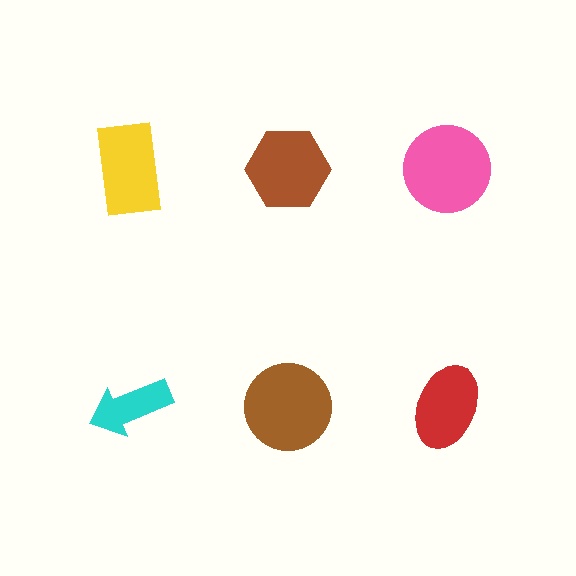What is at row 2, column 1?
A cyan arrow.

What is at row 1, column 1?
A yellow rectangle.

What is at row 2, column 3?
A red ellipse.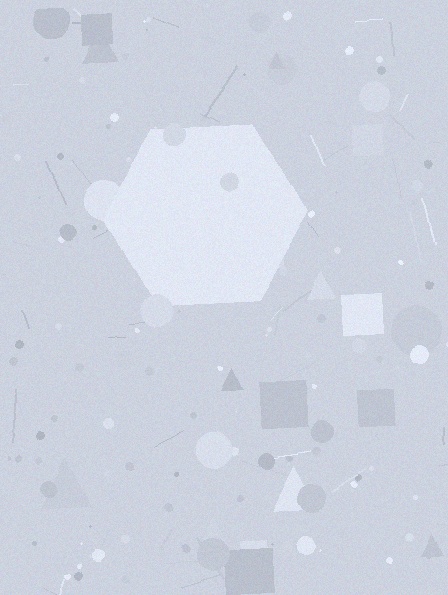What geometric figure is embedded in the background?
A hexagon is embedded in the background.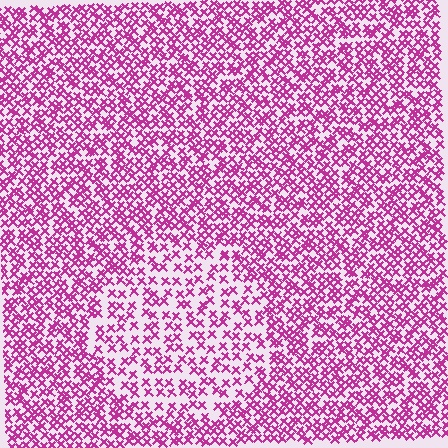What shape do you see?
I see a circle.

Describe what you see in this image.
The image contains small magenta elements arranged at two different densities. A circle-shaped region is visible where the elements are less densely packed than the surrounding area.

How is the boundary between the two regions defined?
The boundary is defined by a change in element density (approximately 1.8x ratio). All elements are the same color, size, and shape.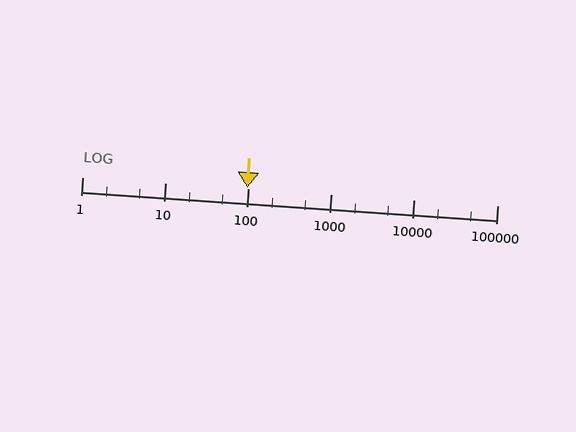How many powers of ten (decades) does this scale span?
The scale spans 5 decades, from 1 to 100000.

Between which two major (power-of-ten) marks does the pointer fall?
The pointer is between 10 and 100.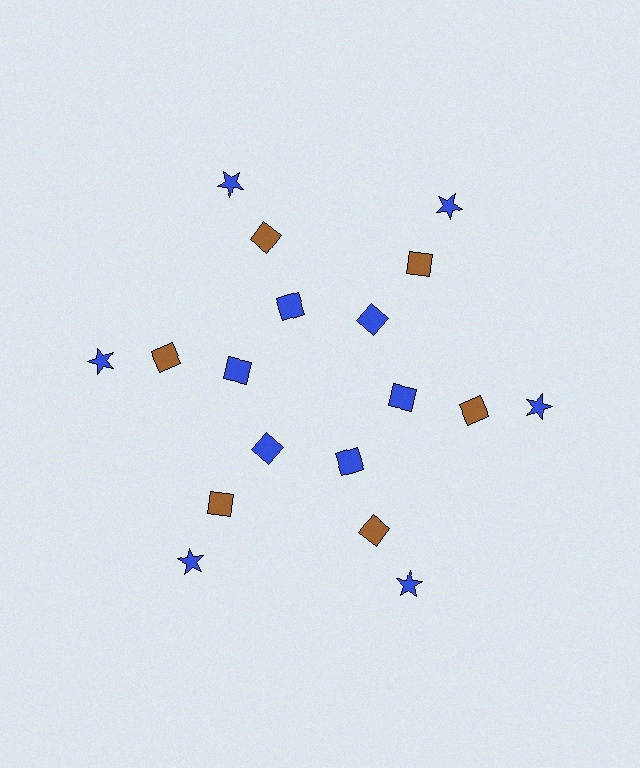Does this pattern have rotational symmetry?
Yes, this pattern has 6-fold rotational symmetry. It looks the same after rotating 60 degrees around the center.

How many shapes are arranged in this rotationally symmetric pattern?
There are 18 shapes, arranged in 6 groups of 3.